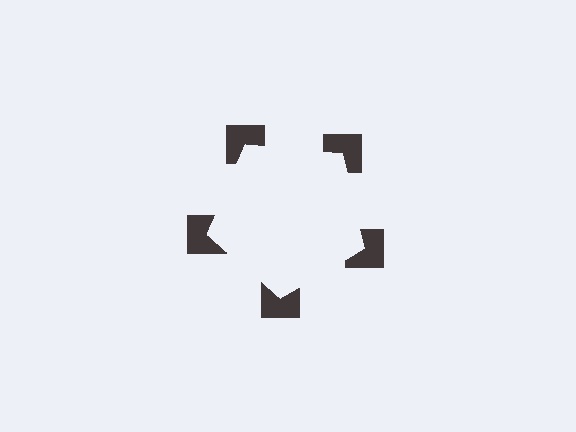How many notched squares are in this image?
There are 5 — one at each vertex of the illusory pentagon.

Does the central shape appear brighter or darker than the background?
It typically appears slightly brighter than the background, even though no actual brightness change is drawn.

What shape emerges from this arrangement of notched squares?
An illusory pentagon — its edges are inferred from the aligned wedge cuts in the notched squares, not physically drawn.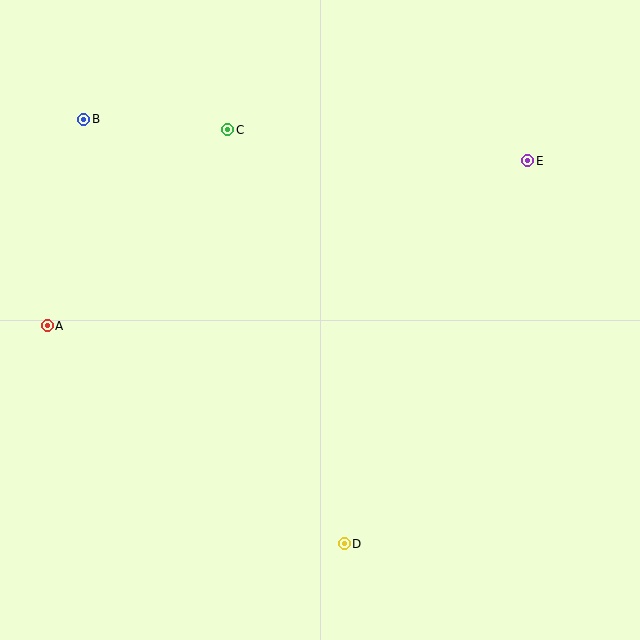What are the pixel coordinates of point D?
Point D is at (344, 544).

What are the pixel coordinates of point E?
Point E is at (528, 161).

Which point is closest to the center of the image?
Point C at (228, 130) is closest to the center.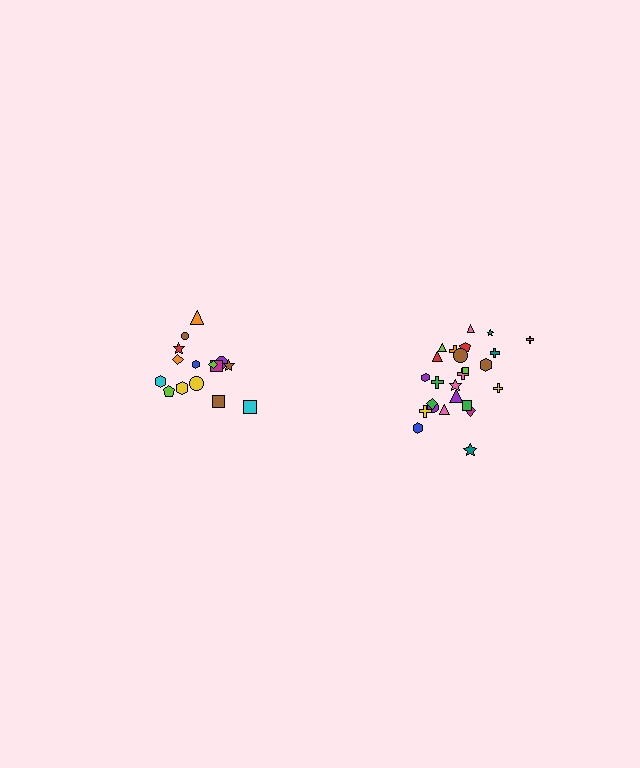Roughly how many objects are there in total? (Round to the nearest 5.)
Roughly 40 objects in total.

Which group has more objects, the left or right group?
The right group.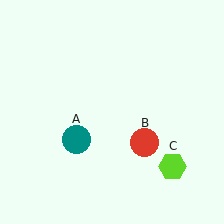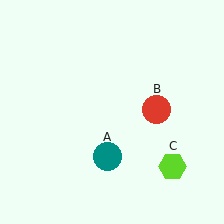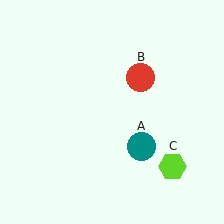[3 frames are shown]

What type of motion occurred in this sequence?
The teal circle (object A), red circle (object B) rotated counterclockwise around the center of the scene.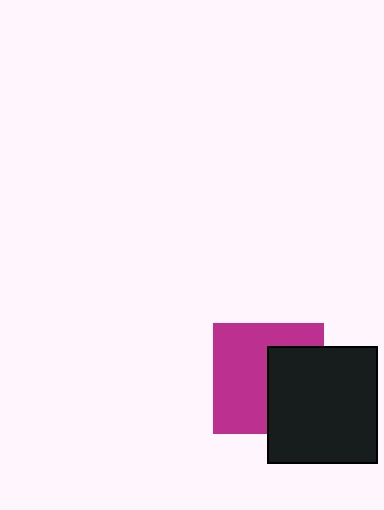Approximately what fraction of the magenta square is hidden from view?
Roughly 41% of the magenta square is hidden behind the black rectangle.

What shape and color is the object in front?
The object in front is a black rectangle.